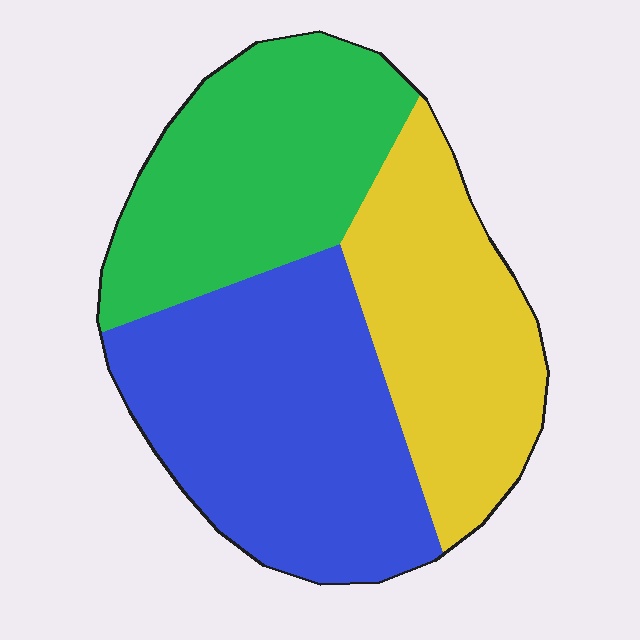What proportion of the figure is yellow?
Yellow covers around 30% of the figure.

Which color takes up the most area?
Blue, at roughly 40%.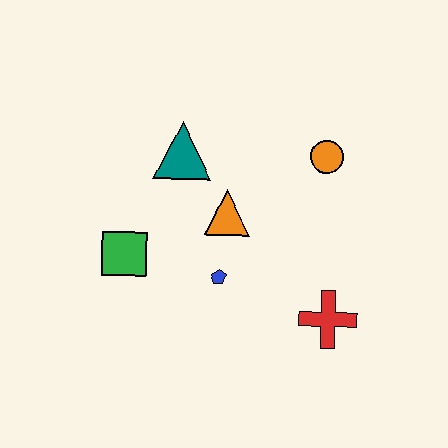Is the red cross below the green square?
Yes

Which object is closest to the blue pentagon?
The orange triangle is closest to the blue pentagon.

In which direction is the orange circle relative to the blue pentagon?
The orange circle is above the blue pentagon.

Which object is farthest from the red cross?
The teal triangle is farthest from the red cross.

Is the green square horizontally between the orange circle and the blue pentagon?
No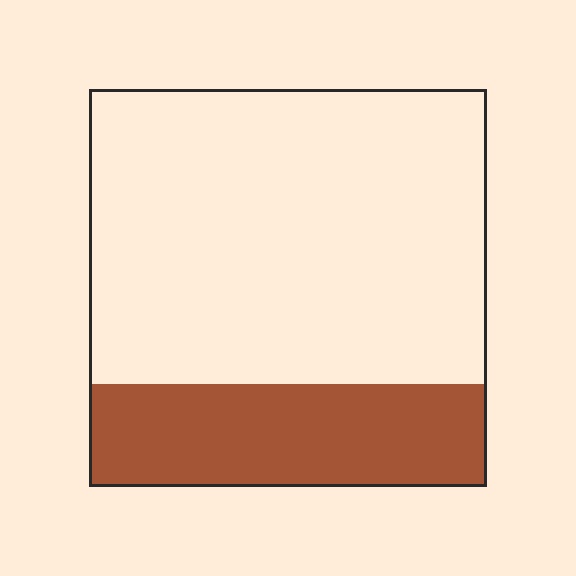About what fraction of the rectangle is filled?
About one quarter (1/4).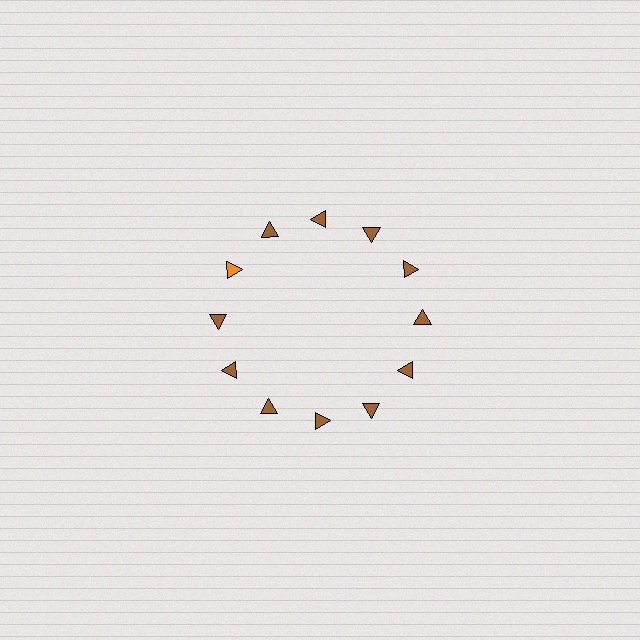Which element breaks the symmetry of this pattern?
The orange triangle at roughly the 10 o'clock position breaks the symmetry. All other shapes are brown triangles.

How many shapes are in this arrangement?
There are 12 shapes arranged in a ring pattern.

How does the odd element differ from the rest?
It has a different color: orange instead of brown.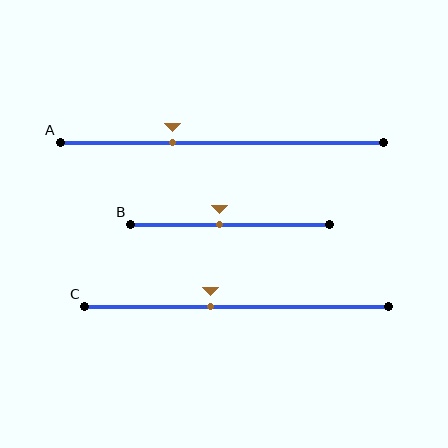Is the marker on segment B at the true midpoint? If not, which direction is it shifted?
No, the marker on segment B is shifted to the left by about 5% of the segment length.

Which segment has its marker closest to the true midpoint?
Segment B has its marker closest to the true midpoint.